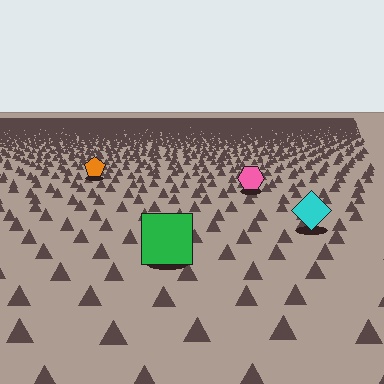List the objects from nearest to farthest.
From nearest to farthest: the green square, the cyan diamond, the pink hexagon, the orange pentagon.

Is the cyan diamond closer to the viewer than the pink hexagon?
Yes. The cyan diamond is closer — you can tell from the texture gradient: the ground texture is coarser near it.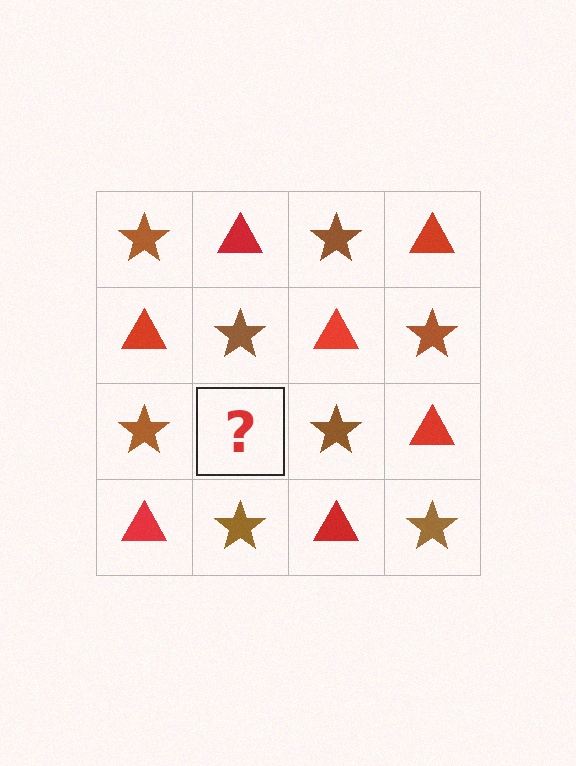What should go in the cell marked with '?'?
The missing cell should contain a red triangle.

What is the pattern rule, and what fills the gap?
The rule is that it alternates brown star and red triangle in a checkerboard pattern. The gap should be filled with a red triangle.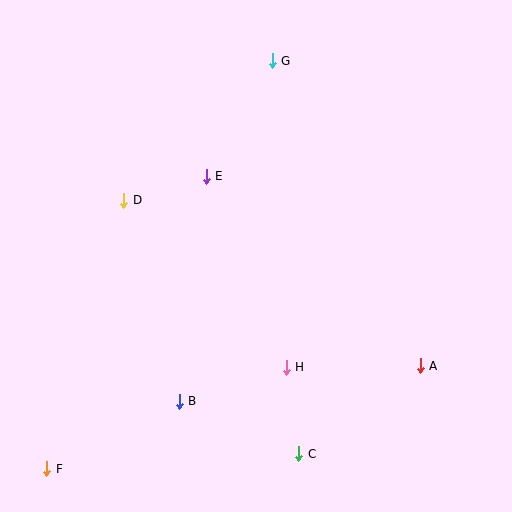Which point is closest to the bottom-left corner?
Point F is closest to the bottom-left corner.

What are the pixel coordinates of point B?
Point B is at (179, 401).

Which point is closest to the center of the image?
Point E at (206, 176) is closest to the center.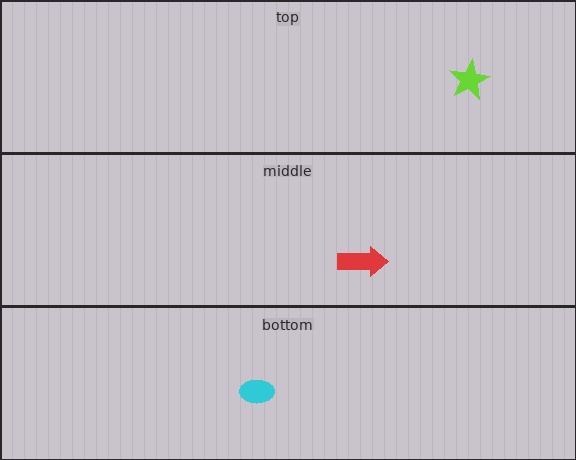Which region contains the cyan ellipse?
The bottom region.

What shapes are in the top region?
The lime star.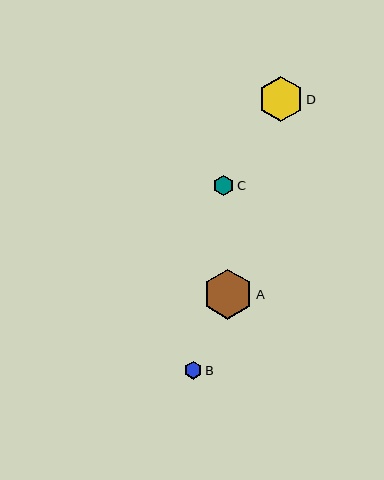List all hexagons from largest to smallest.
From largest to smallest: A, D, C, B.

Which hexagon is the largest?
Hexagon A is the largest with a size of approximately 50 pixels.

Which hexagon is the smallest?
Hexagon B is the smallest with a size of approximately 18 pixels.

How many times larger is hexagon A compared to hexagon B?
Hexagon A is approximately 2.8 times the size of hexagon B.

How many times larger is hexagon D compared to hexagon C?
Hexagon D is approximately 2.2 times the size of hexagon C.